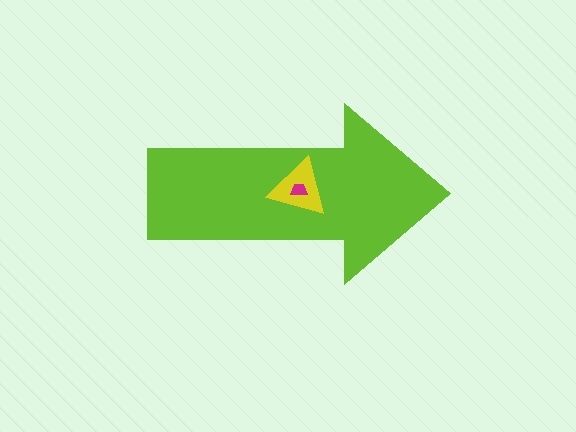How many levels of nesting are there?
3.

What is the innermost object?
The magenta trapezoid.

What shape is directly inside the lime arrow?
The yellow triangle.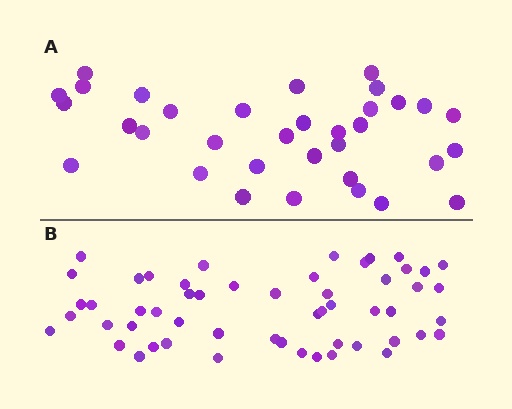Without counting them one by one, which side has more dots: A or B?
Region B (the bottom region) has more dots.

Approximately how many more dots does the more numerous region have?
Region B has approximately 20 more dots than region A.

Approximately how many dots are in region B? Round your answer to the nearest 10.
About 50 dots. (The exact count is 54, which rounds to 50.)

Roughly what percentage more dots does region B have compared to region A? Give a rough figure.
About 60% more.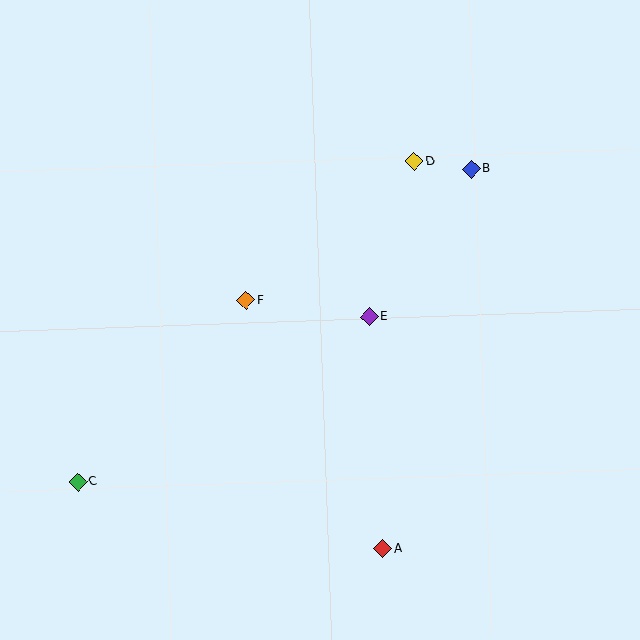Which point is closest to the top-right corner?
Point B is closest to the top-right corner.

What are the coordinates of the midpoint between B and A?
The midpoint between B and A is at (427, 359).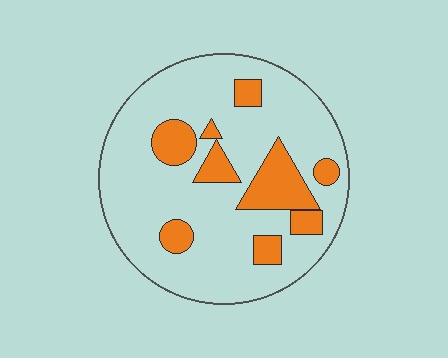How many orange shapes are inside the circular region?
9.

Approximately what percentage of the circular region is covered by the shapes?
Approximately 20%.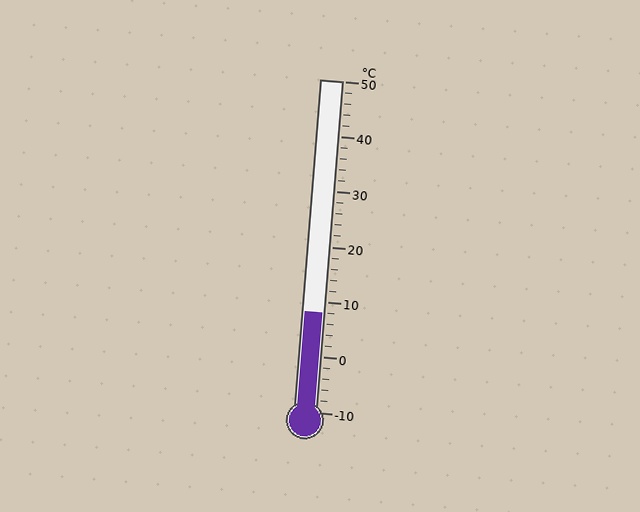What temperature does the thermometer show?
The thermometer shows approximately 8°C.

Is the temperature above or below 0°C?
The temperature is above 0°C.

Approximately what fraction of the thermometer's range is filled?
The thermometer is filled to approximately 30% of its range.